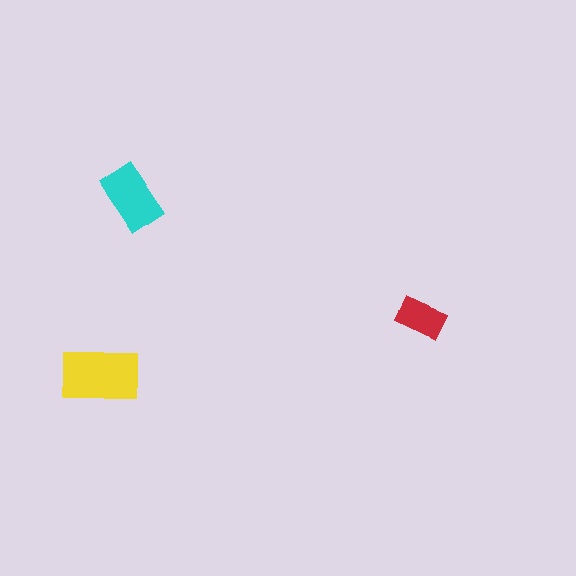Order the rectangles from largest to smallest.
the yellow one, the cyan one, the red one.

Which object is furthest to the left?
The yellow rectangle is leftmost.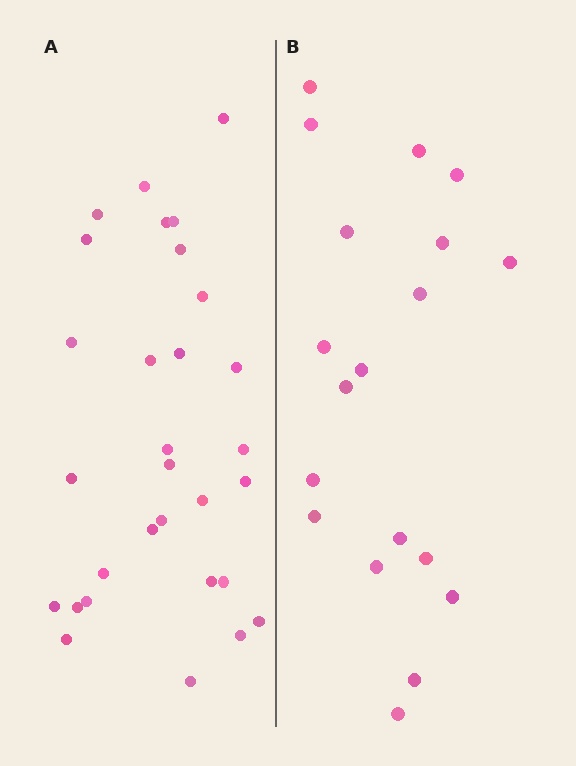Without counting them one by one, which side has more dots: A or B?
Region A (the left region) has more dots.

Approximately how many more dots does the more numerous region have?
Region A has roughly 12 or so more dots than region B.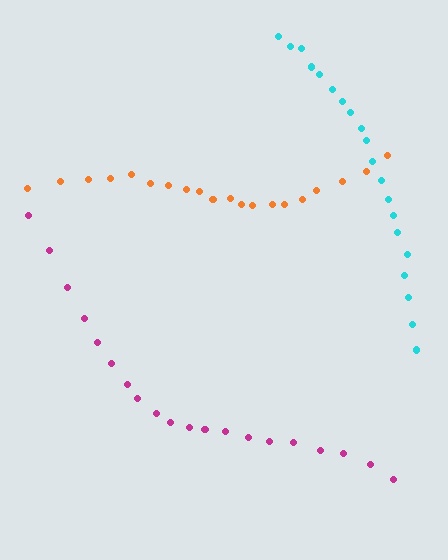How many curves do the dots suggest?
There are 3 distinct paths.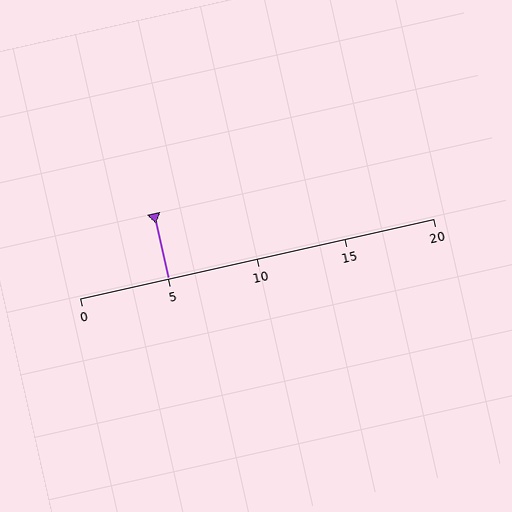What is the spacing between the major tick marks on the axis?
The major ticks are spaced 5 apart.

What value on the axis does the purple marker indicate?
The marker indicates approximately 5.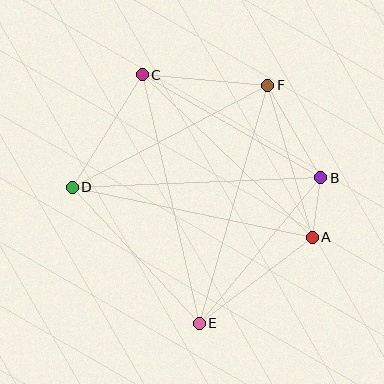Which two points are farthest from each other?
Points C and E are farthest from each other.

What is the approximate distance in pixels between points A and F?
The distance between A and F is approximately 159 pixels.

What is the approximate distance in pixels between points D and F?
The distance between D and F is approximately 220 pixels.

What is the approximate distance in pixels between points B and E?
The distance between B and E is approximately 190 pixels.